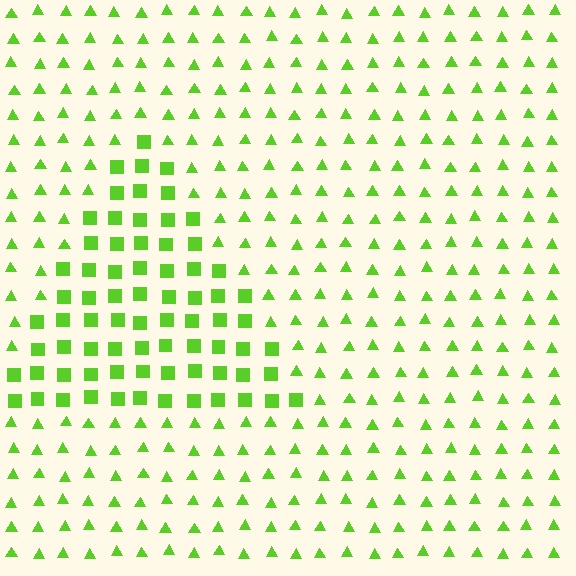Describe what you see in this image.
The image is filled with small lime elements arranged in a uniform grid. A triangle-shaped region contains squares, while the surrounding area contains triangles. The boundary is defined purely by the change in element shape.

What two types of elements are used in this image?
The image uses squares inside the triangle region and triangles outside it.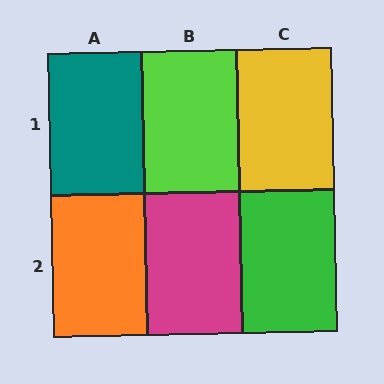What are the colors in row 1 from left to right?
Teal, lime, yellow.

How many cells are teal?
1 cell is teal.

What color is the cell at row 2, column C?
Green.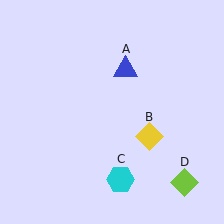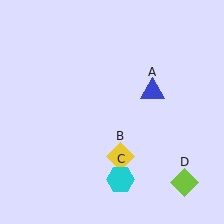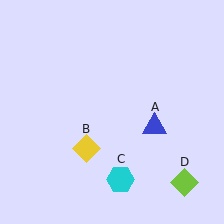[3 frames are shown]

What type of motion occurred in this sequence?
The blue triangle (object A), yellow diamond (object B) rotated clockwise around the center of the scene.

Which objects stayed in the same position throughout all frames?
Cyan hexagon (object C) and lime diamond (object D) remained stationary.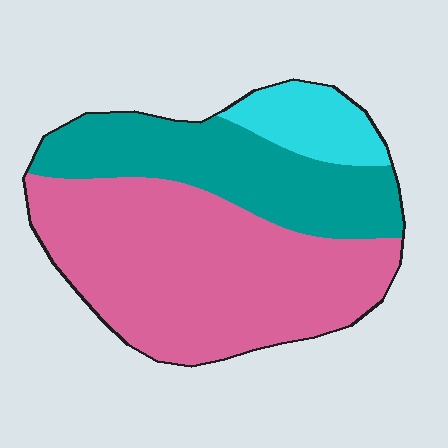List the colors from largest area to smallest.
From largest to smallest: pink, teal, cyan.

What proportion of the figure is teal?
Teal covers roughly 30% of the figure.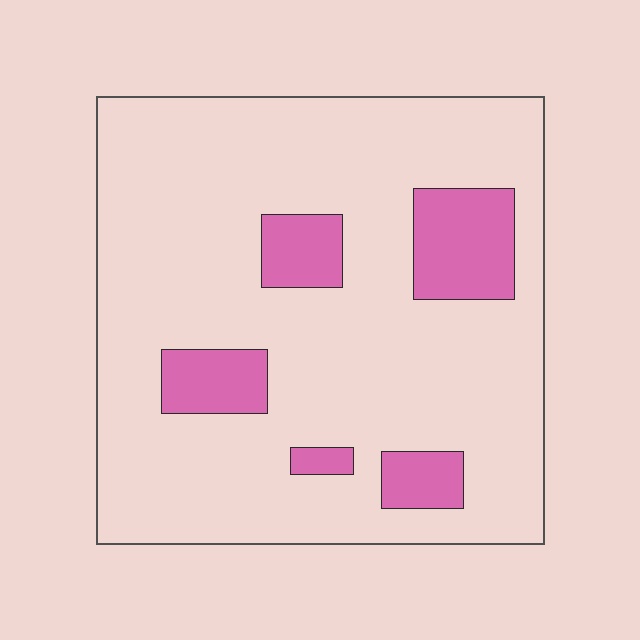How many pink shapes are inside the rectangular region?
5.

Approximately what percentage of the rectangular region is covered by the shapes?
Approximately 15%.